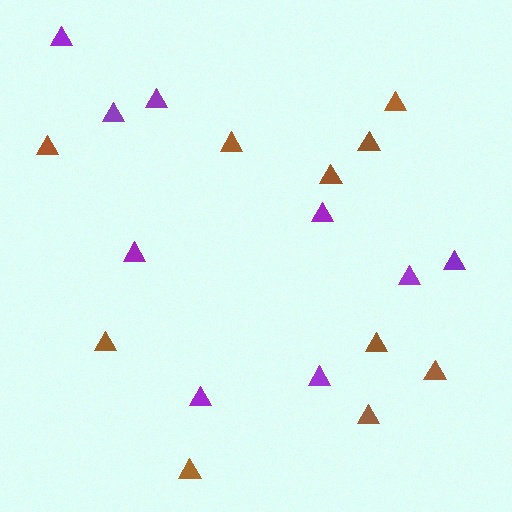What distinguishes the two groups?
There are 2 groups: one group of brown triangles (10) and one group of purple triangles (9).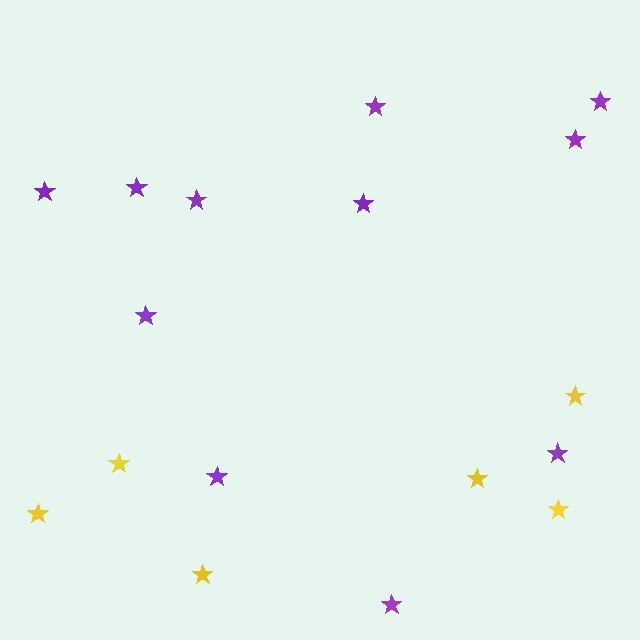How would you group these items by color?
There are 2 groups: one group of yellow stars (6) and one group of purple stars (11).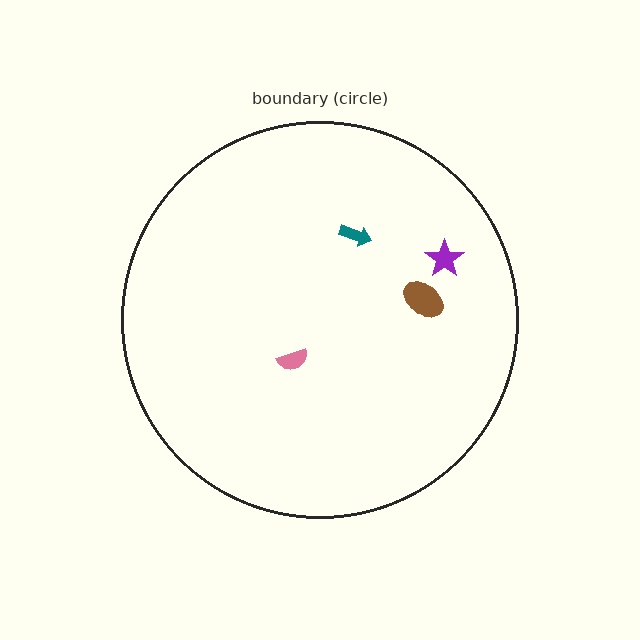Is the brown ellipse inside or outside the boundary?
Inside.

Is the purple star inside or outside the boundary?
Inside.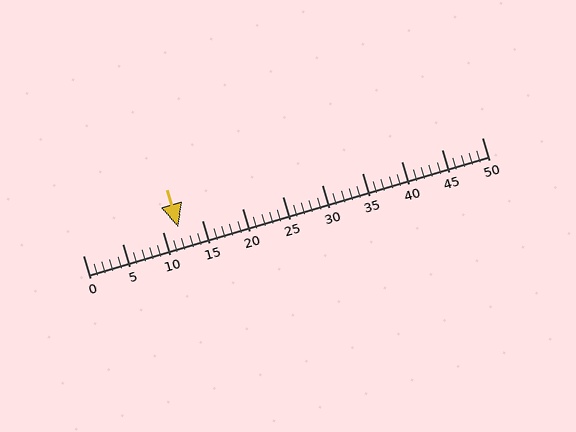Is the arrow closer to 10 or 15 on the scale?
The arrow is closer to 10.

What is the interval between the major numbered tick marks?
The major tick marks are spaced 5 units apart.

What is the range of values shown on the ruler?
The ruler shows values from 0 to 50.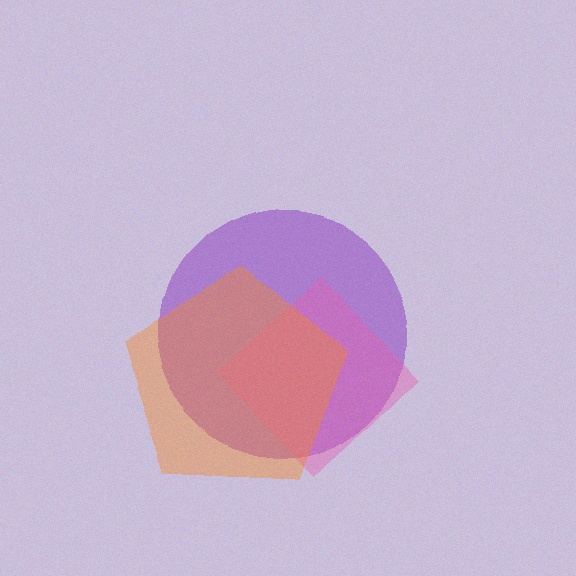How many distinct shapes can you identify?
There are 3 distinct shapes: a purple circle, a pink diamond, an orange pentagon.